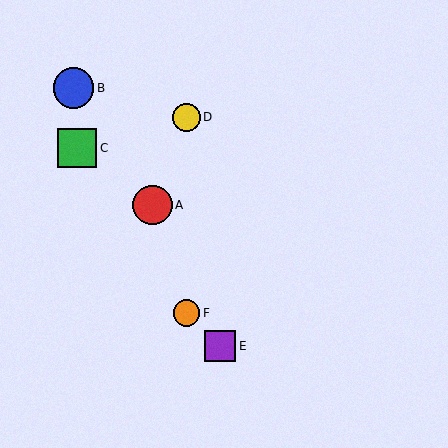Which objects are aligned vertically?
Objects D, F are aligned vertically.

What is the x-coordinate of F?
Object F is at x≈187.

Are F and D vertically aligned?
Yes, both are at x≈187.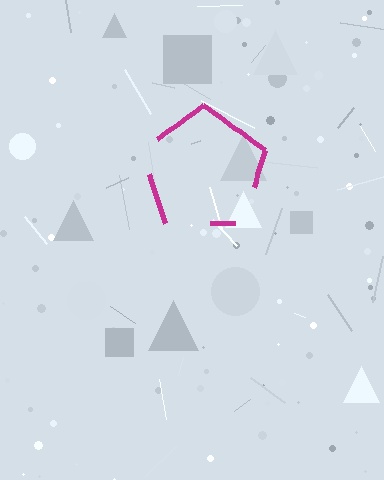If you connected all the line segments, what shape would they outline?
They would outline a pentagon.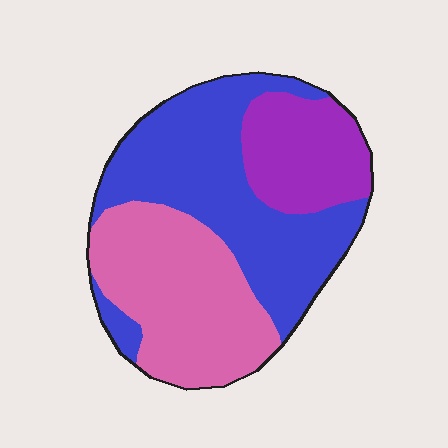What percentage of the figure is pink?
Pink covers roughly 35% of the figure.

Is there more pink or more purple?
Pink.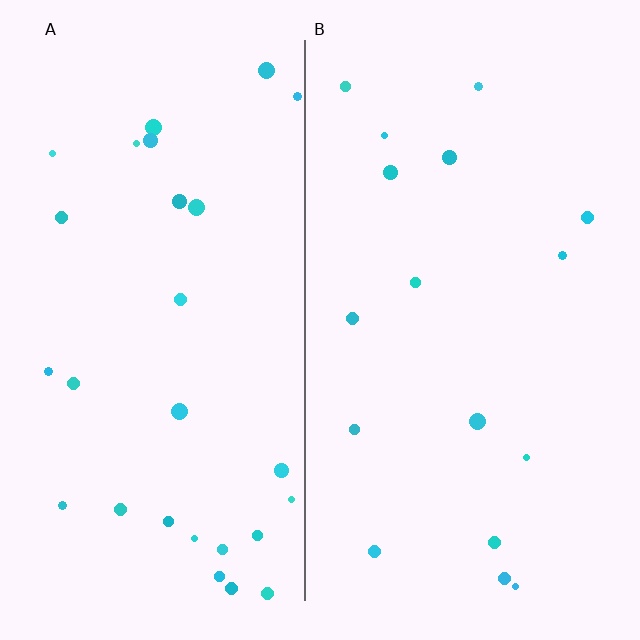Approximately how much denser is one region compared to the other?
Approximately 1.7× — region A over region B.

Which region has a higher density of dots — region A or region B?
A (the left).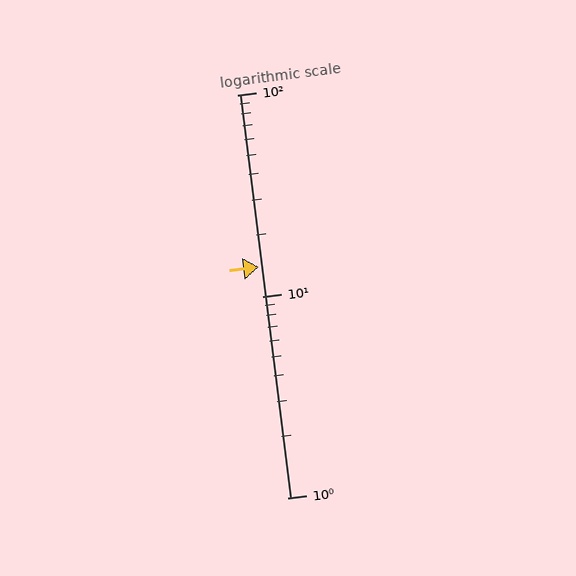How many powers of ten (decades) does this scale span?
The scale spans 2 decades, from 1 to 100.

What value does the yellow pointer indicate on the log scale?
The pointer indicates approximately 14.